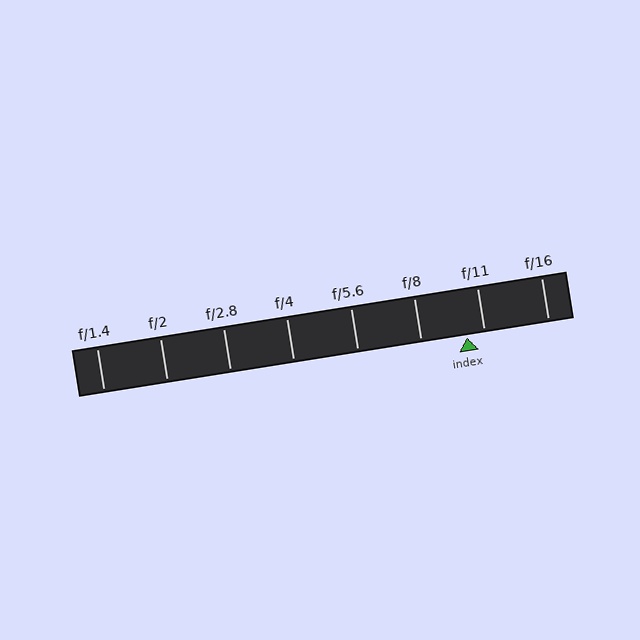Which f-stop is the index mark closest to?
The index mark is closest to f/11.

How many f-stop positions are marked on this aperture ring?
There are 8 f-stop positions marked.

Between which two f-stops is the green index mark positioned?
The index mark is between f/8 and f/11.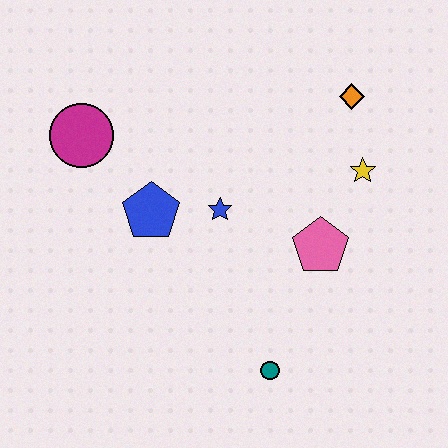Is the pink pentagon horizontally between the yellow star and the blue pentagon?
Yes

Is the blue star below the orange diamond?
Yes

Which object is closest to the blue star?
The blue pentagon is closest to the blue star.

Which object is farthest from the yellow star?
The magenta circle is farthest from the yellow star.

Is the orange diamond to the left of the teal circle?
No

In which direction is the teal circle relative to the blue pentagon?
The teal circle is below the blue pentagon.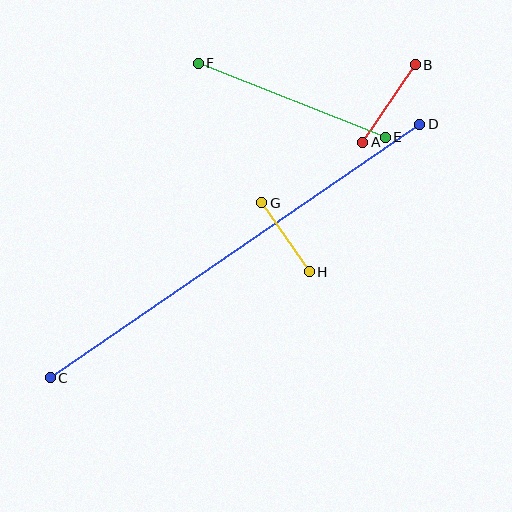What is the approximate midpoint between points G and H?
The midpoint is at approximately (285, 237) pixels.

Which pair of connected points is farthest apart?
Points C and D are farthest apart.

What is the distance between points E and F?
The distance is approximately 201 pixels.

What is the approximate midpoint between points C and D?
The midpoint is at approximately (235, 251) pixels.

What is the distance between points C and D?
The distance is approximately 448 pixels.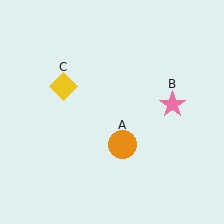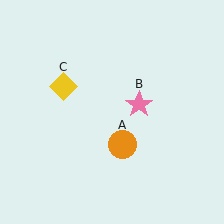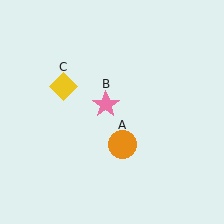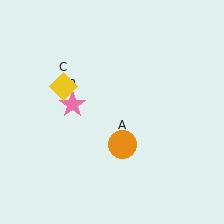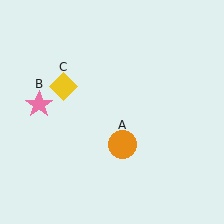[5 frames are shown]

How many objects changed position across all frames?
1 object changed position: pink star (object B).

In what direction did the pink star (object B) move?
The pink star (object B) moved left.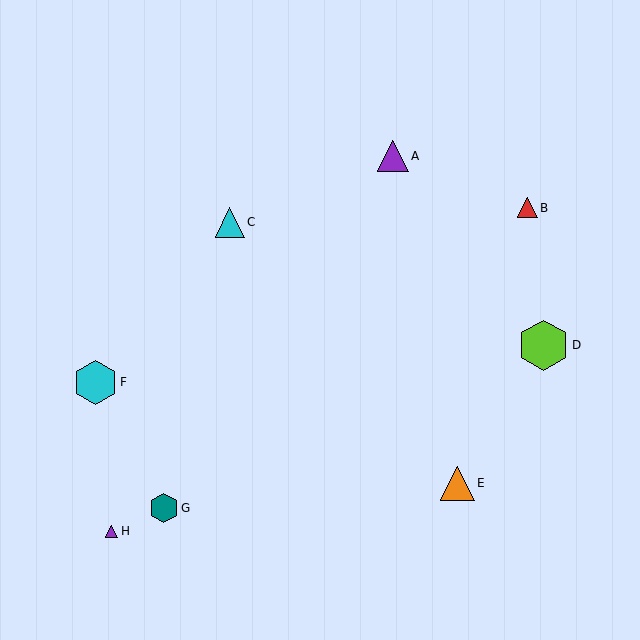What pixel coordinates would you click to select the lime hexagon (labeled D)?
Click at (544, 345) to select the lime hexagon D.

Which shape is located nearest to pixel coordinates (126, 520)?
The purple triangle (labeled H) at (112, 531) is nearest to that location.